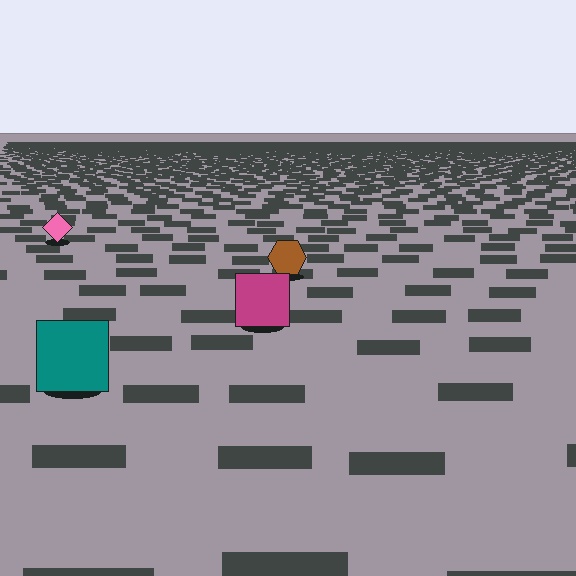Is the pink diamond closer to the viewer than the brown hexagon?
No. The brown hexagon is closer — you can tell from the texture gradient: the ground texture is coarser near it.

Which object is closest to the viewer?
The teal square is closest. The texture marks near it are larger and more spread out.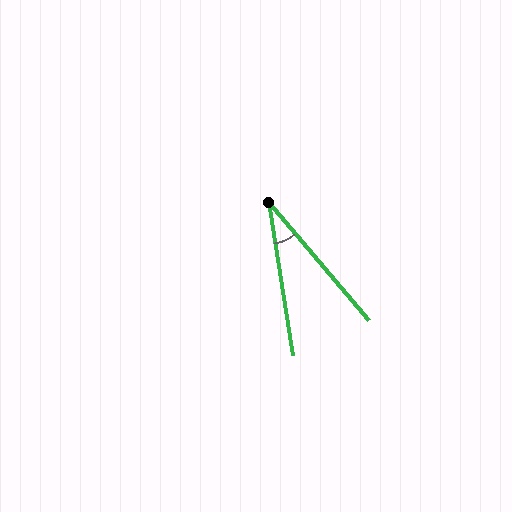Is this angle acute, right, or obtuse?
It is acute.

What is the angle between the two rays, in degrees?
Approximately 31 degrees.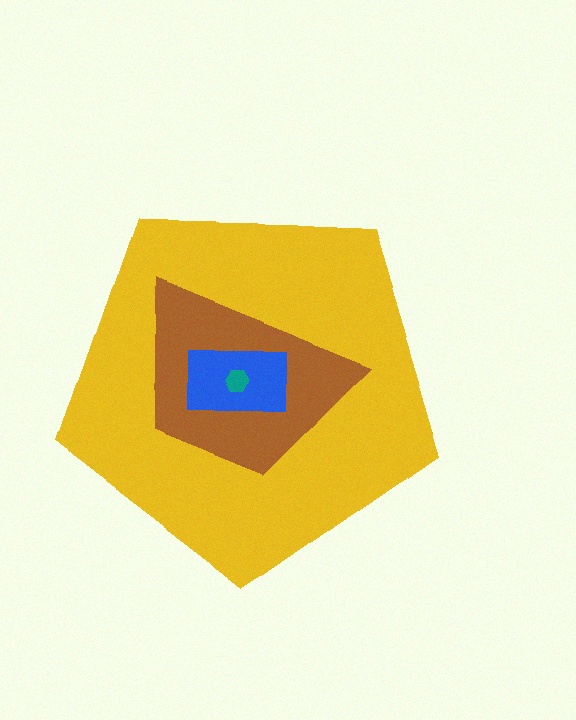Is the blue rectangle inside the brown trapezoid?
Yes.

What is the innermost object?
The teal hexagon.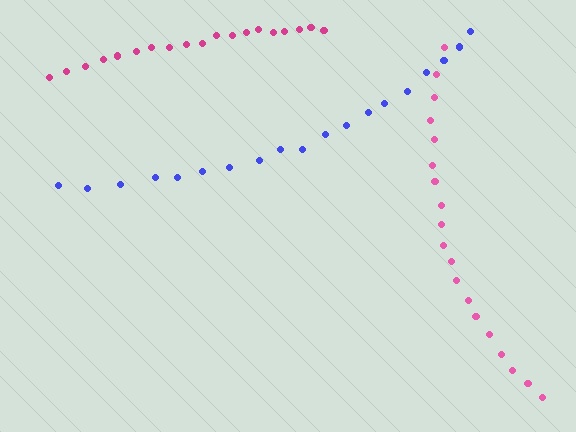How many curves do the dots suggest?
There are 3 distinct paths.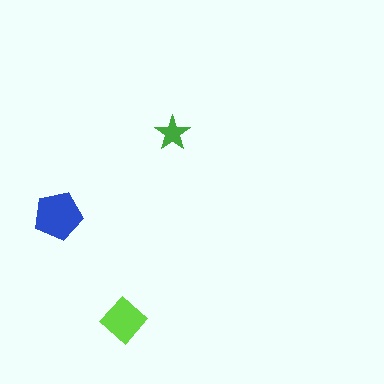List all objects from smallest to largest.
The green star, the lime diamond, the blue pentagon.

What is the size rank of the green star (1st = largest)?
3rd.